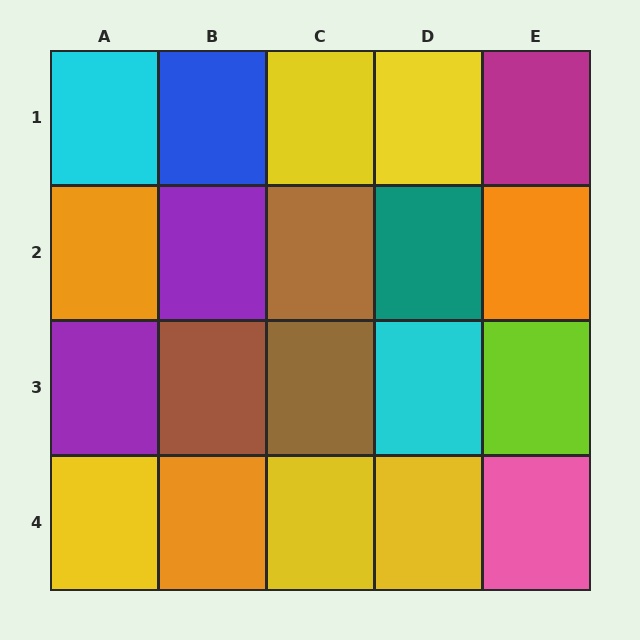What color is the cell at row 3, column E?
Lime.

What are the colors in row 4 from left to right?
Yellow, orange, yellow, yellow, pink.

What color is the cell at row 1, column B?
Blue.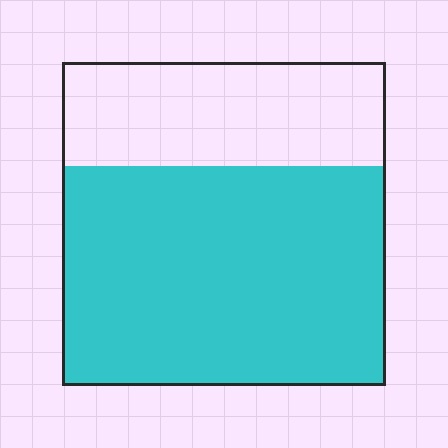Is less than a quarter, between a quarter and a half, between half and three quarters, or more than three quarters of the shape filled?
Between half and three quarters.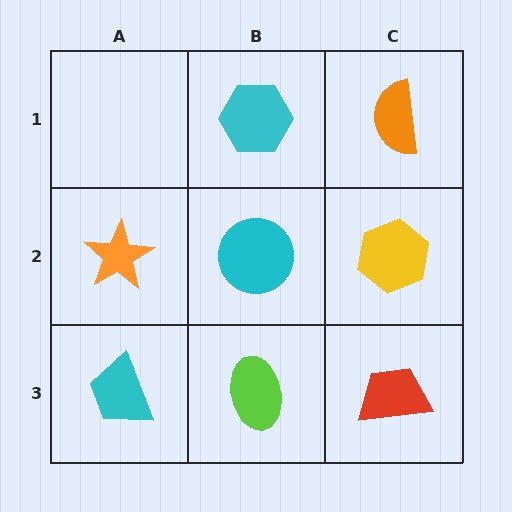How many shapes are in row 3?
3 shapes.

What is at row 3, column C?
A red trapezoid.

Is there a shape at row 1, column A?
No, that cell is empty.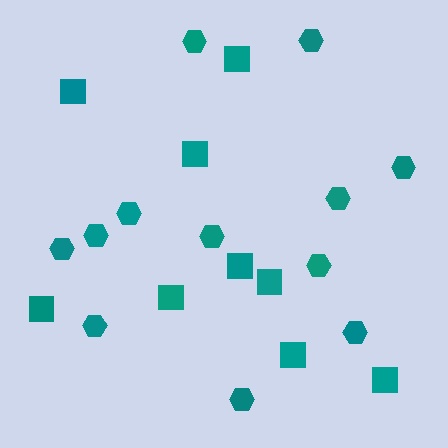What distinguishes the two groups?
There are 2 groups: one group of squares (9) and one group of hexagons (12).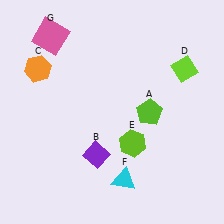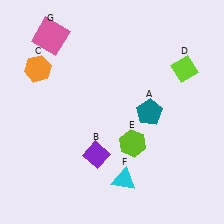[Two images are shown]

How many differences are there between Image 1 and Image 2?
There is 1 difference between the two images.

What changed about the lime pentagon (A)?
In Image 1, A is lime. In Image 2, it changed to teal.